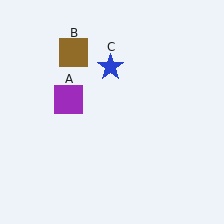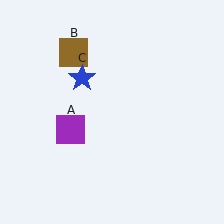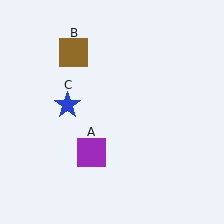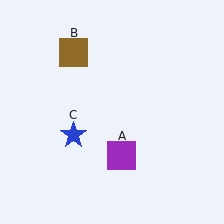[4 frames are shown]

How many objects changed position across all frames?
2 objects changed position: purple square (object A), blue star (object C).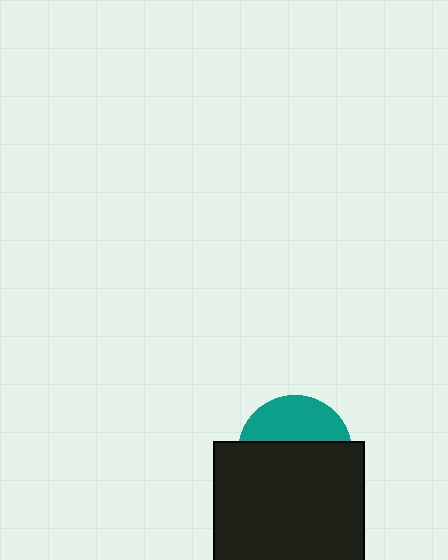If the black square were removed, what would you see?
You would see the complete teal circle.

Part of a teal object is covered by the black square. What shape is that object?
It is a circle.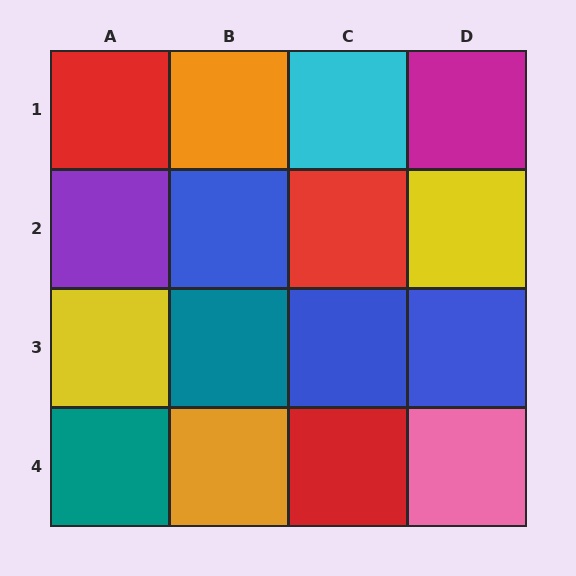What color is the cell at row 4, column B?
Orange.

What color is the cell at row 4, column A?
Teal.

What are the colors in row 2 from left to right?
Purple, blue, red, yellow.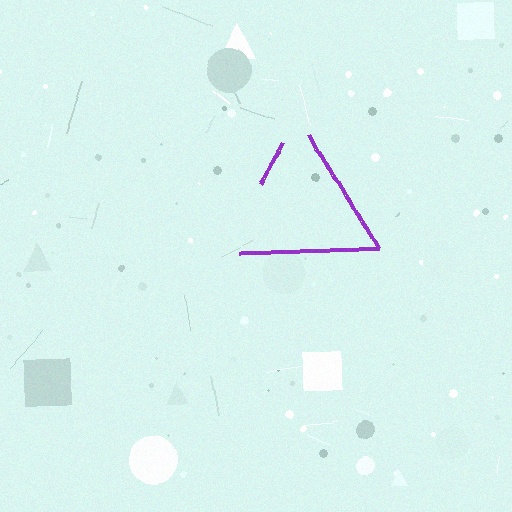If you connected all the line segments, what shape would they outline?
They would outline a triangle.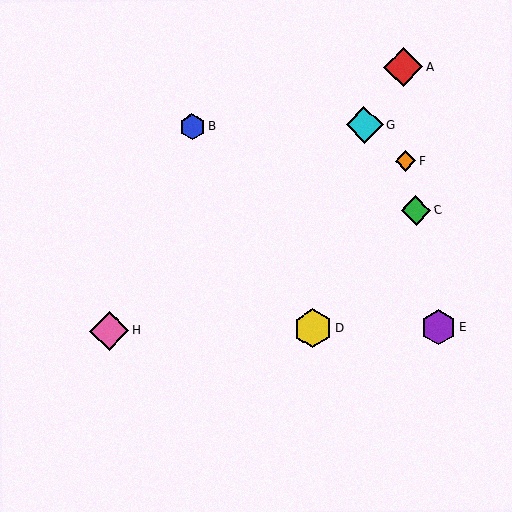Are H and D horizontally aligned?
Yes, both are at y≈331.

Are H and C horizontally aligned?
No, H is at y≈331 and C is at y≈211.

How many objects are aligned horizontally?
3 objects (D, E, H) are aligned horizontally.